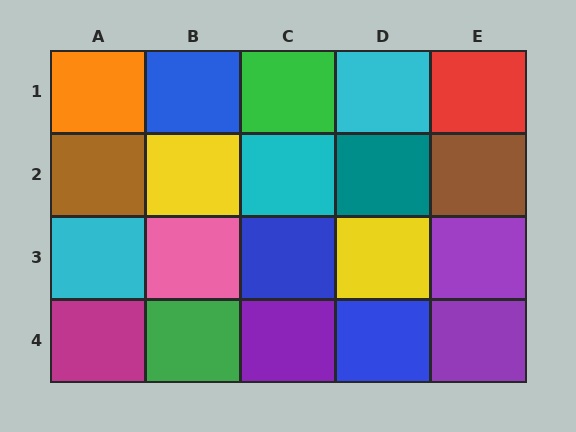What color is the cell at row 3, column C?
Blue.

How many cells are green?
2 cells are green.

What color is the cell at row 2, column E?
Brown.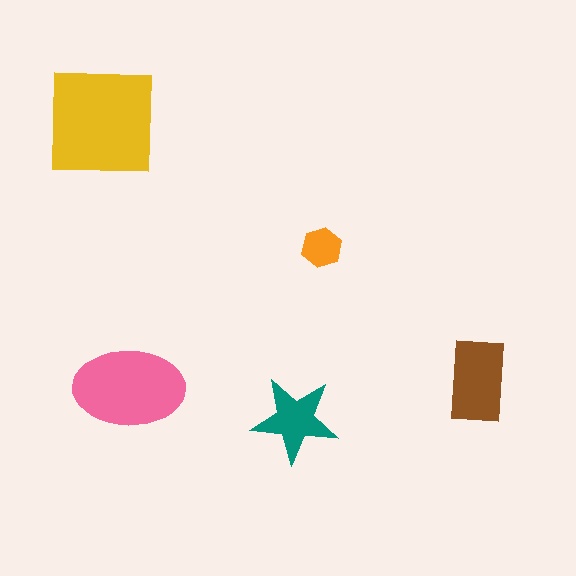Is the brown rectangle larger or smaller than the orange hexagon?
Larger.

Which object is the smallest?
The orange hexagon.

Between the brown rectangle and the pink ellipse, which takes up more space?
The pink ellipse.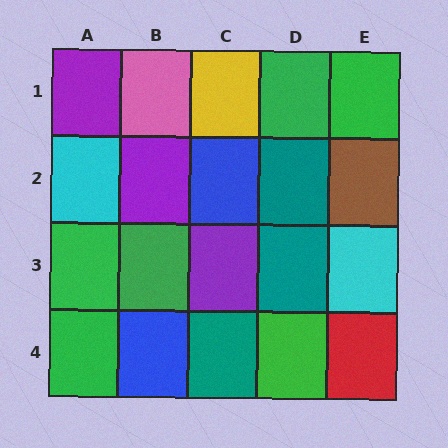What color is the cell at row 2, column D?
Teal.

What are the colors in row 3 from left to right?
Green, green, purple, teal, cyan.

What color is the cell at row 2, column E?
Brown.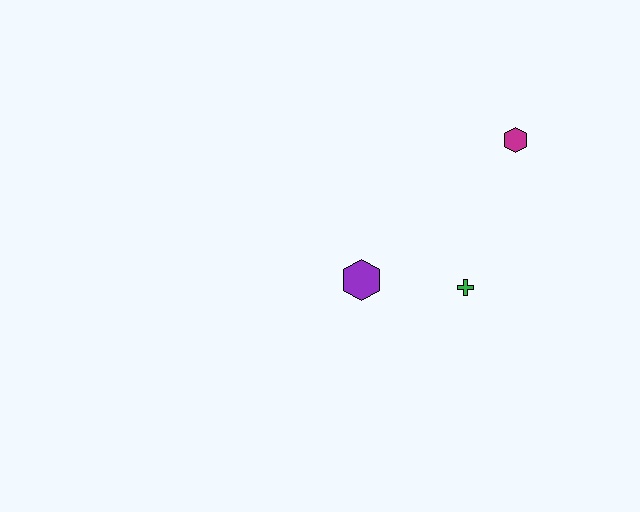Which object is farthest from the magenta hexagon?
The purple hexagon is farthest from the magenta hexagon.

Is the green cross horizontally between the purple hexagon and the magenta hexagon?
Yes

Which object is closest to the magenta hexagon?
The green cross is closest to the magenta hexagon.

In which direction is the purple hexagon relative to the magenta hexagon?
The purple hexagon is to the left of the magenta hexagon.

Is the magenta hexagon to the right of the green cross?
Yes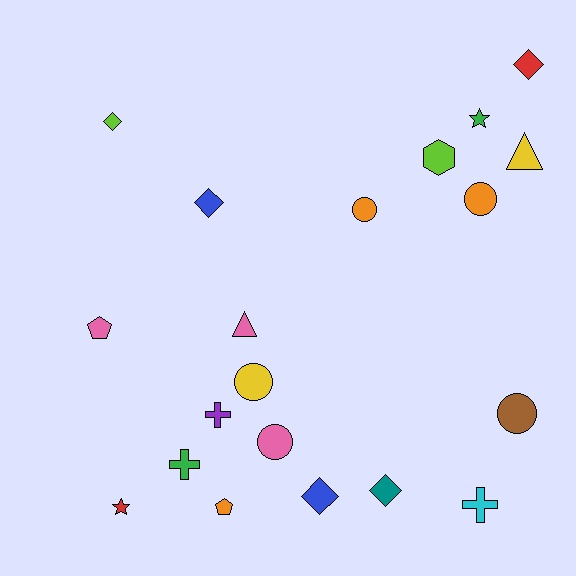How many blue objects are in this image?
There are 2 blue objects.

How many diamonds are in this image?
There are 5 diamonds.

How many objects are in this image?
There are 20 objects.